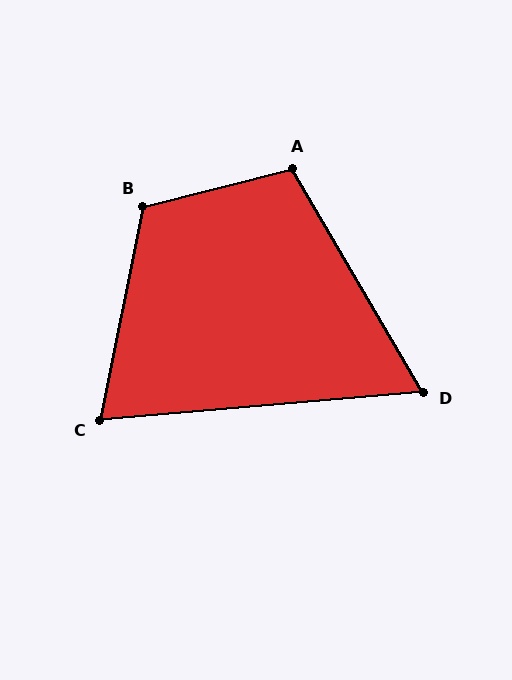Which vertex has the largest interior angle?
B, at approximately 115 degrees.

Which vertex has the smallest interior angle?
D, at approximately 65 degrees.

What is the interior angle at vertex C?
Approximately 74 degrees (acute).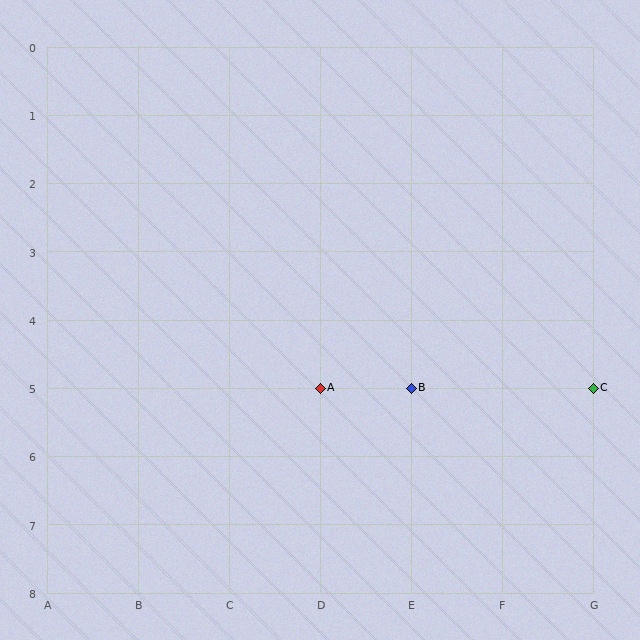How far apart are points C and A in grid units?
Points C and A are 3 columns apart.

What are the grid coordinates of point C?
Point C is at grid coordinates (G, 5).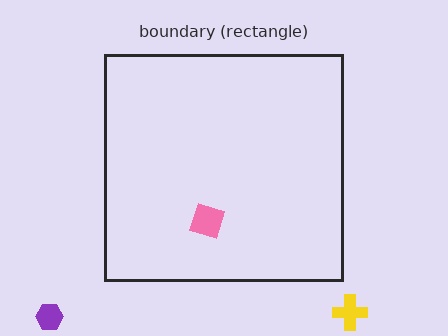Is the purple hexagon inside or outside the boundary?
Outside.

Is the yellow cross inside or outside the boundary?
Outside.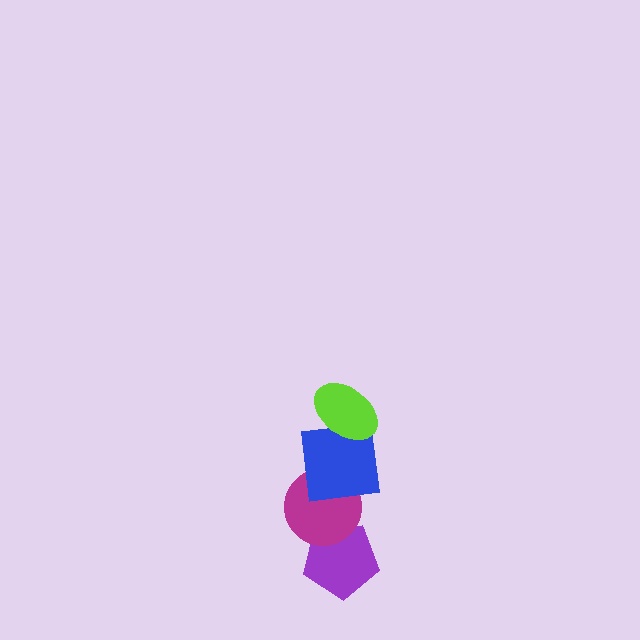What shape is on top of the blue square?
The lime ellipse is on top of the blue square.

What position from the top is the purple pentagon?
The purple pentagon is 4th from the top.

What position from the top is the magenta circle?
The magenta circle is 3rd from the top.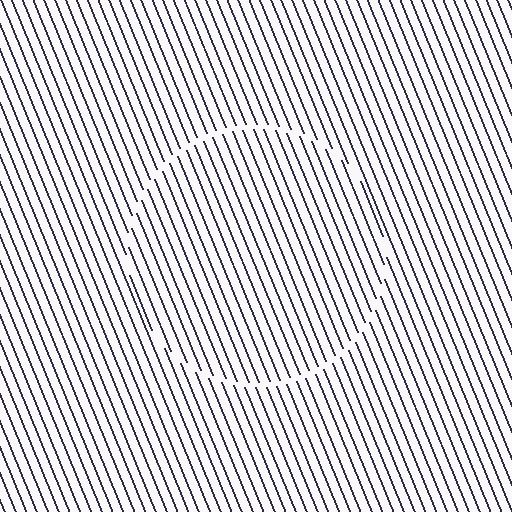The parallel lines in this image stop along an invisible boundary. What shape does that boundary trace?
An illusory circle. The interior of the shape contains the same grating, shifted by half a period — the contour is defined by the phase discontinuity where line-ends from the inner and outer gratings abut.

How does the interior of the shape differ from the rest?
The interior of the shape contains the same grating, shifted by half a period — the contour is defined by the phase discontinuity where line-ends from the inner and outer gratings abut.